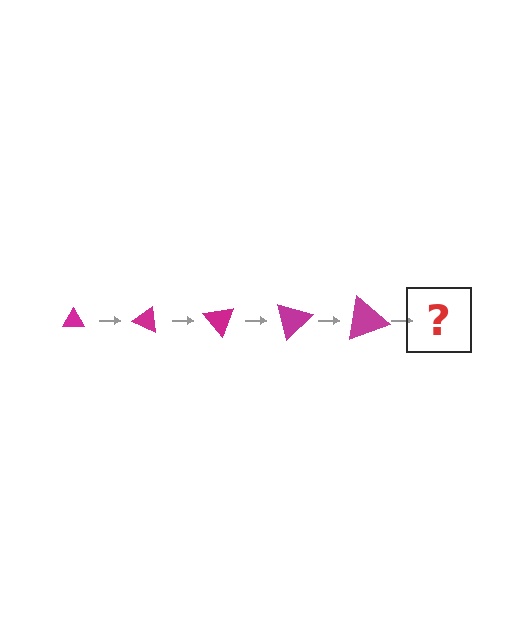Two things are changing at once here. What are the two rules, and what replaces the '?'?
The two rules are that the triangle grows larger each step and it rotates 25 degrees each step. The '?' should be a triangle, larger than the previous one and rotated 125 degrees from the start.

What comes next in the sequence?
The next element should be a triangle, larger than the previous one and rotated 125 degrees from the start.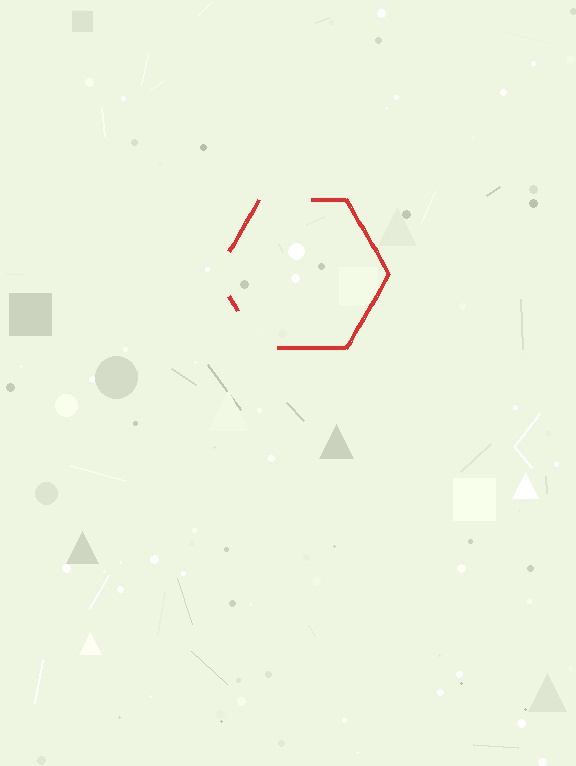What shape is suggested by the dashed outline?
The dashed outline suggests a hexagon.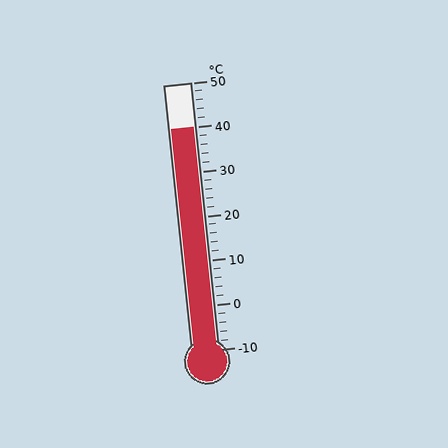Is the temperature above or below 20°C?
The temperature is above 20°C.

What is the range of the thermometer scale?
The thermometer scale ranges from -10°C to 50°C.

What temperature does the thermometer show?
The thermometer shows approximately 40°C.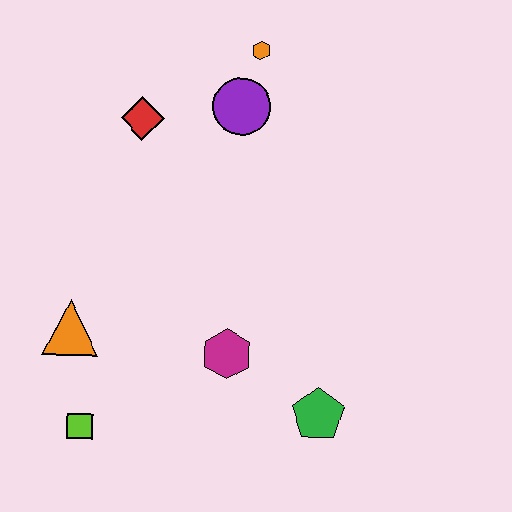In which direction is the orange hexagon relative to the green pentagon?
The orange hexagon is above the green pentagon.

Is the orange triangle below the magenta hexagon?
No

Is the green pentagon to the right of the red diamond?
Yes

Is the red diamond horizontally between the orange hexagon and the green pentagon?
No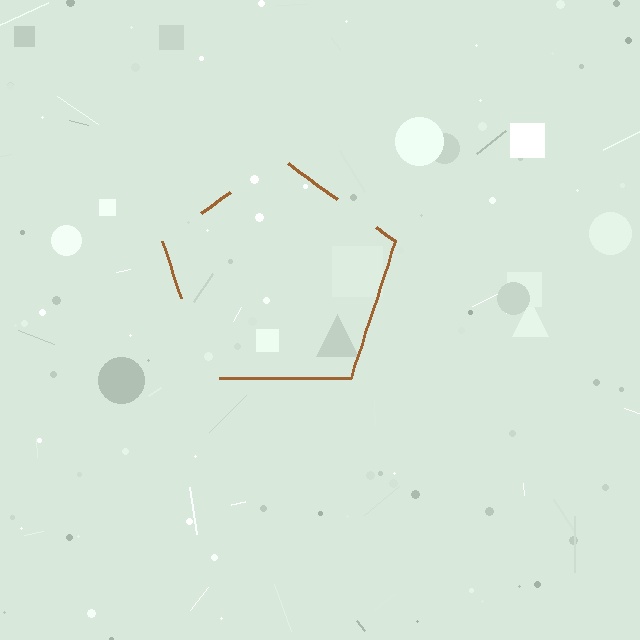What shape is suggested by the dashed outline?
The dashed outline suggests a pentagon.